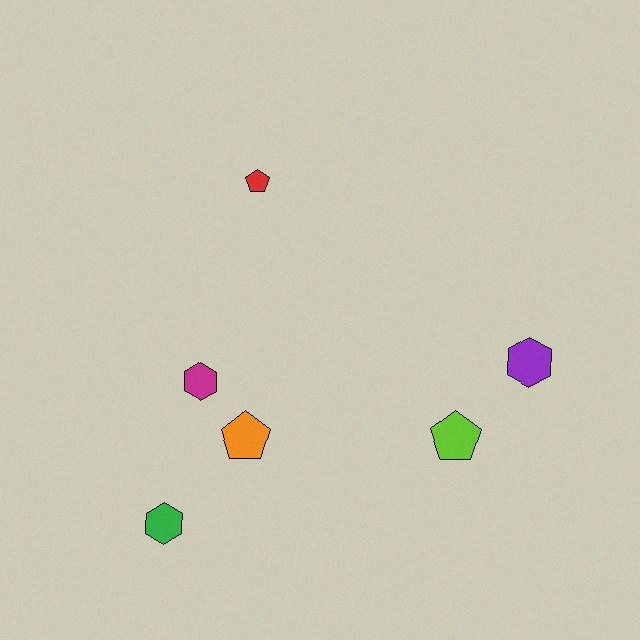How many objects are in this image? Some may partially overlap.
There are 6 objects.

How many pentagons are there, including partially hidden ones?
There are 3 pentagons.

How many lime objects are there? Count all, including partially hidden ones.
There is 1 lime object.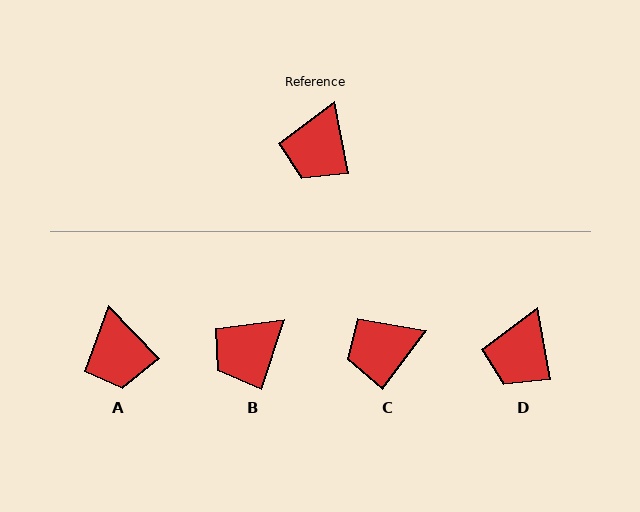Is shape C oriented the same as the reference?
No, it is off by about 47 degrees.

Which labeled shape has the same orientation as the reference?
D.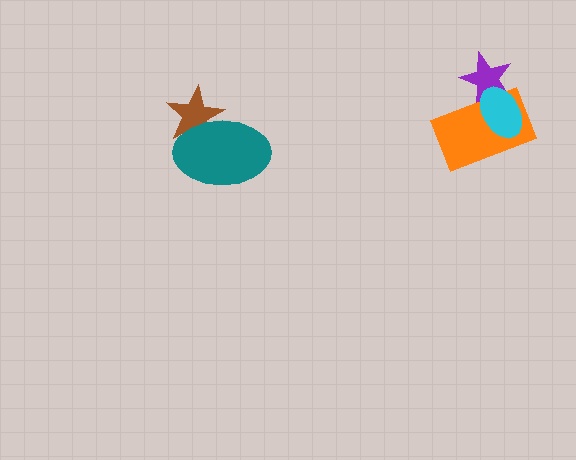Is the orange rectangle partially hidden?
Yes, it is partially covered by another shape.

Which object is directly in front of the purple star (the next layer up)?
The orange rectangle is directly in front of the purple star.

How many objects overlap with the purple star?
2 objects overlap with the purple star.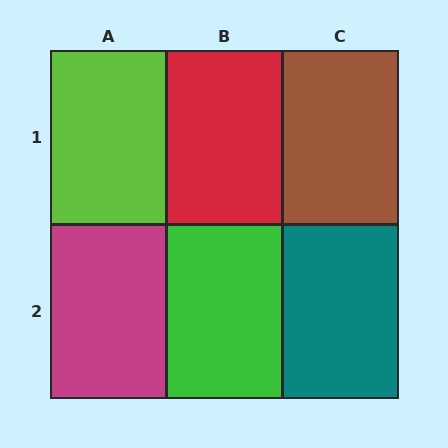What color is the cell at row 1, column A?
Lime.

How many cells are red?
1 cell is red.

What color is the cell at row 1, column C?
Brown.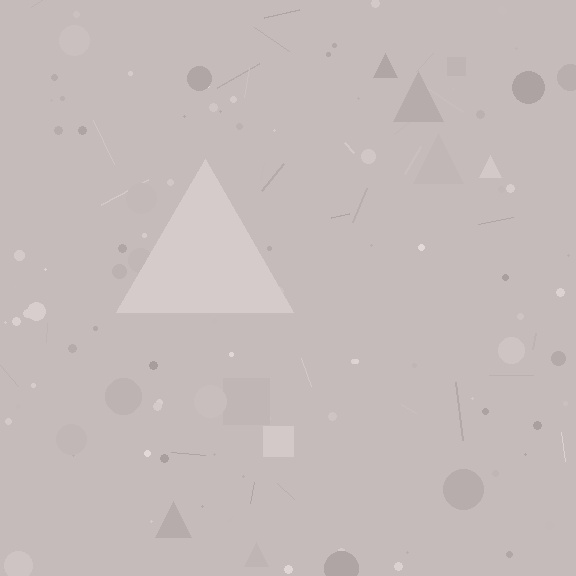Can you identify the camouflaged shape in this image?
The camouflaged shape is a triangle.